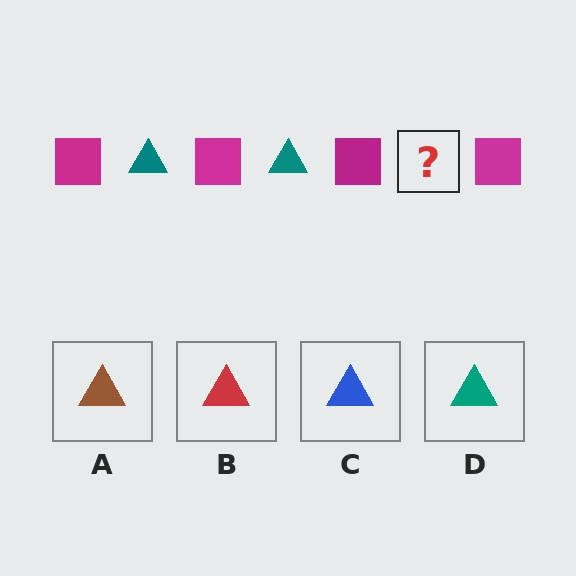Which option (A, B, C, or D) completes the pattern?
D.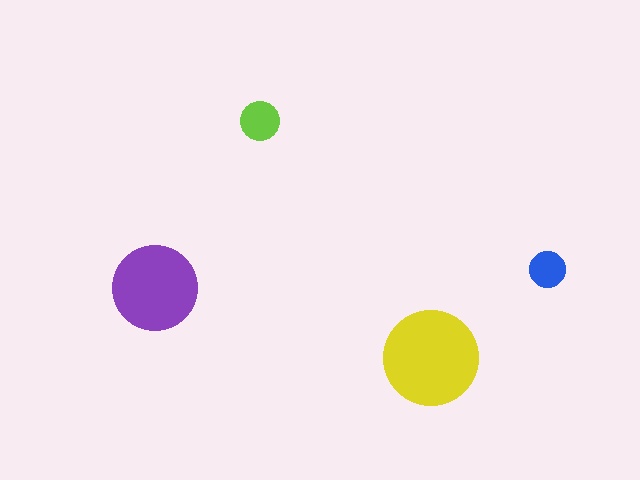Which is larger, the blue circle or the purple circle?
The purple one.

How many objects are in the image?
There are 4 objects in the image.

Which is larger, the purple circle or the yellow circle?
The yellow one.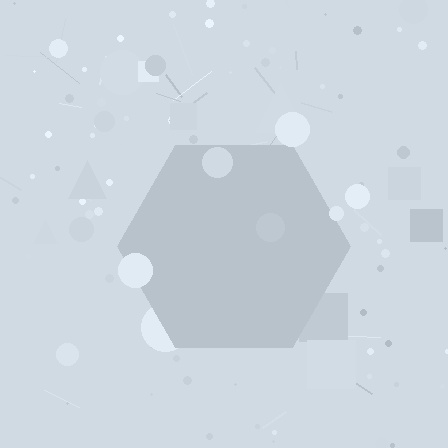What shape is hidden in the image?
A hexagon is hidden in the image.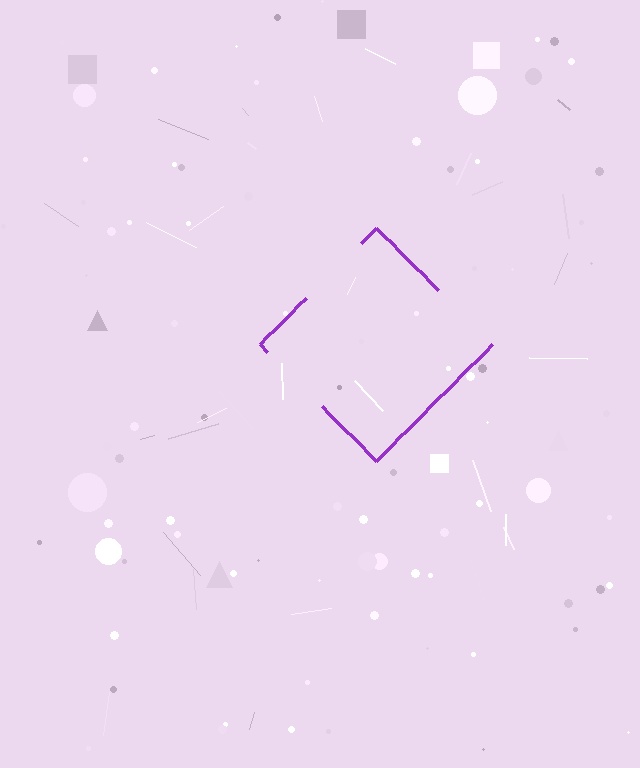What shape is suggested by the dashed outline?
The dashed outline suggests a diamond.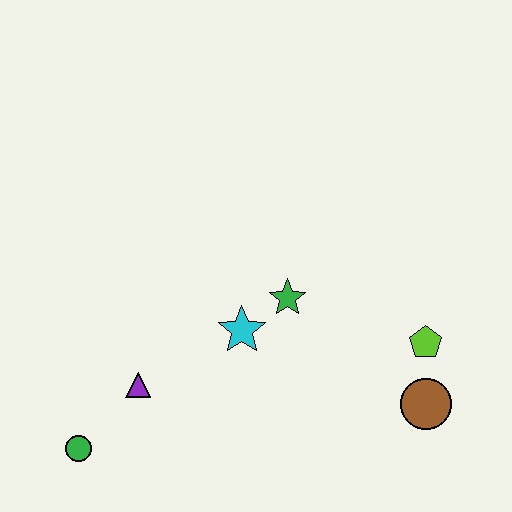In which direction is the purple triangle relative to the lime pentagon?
The purple triangle is to the left of the lime pentagon.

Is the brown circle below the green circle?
No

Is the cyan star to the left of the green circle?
No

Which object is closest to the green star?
The cyan star is closest to the green star.